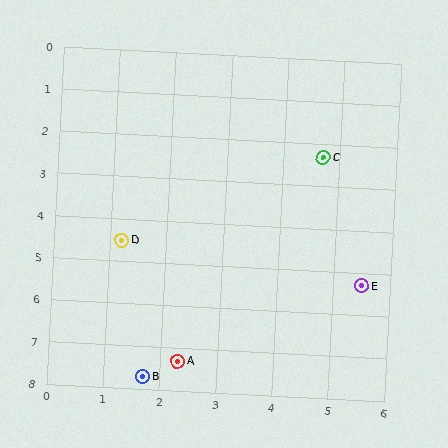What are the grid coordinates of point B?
Point B is at approximately (1.7, 7.7).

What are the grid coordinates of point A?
Point A is at approximately (2.3, 7.3).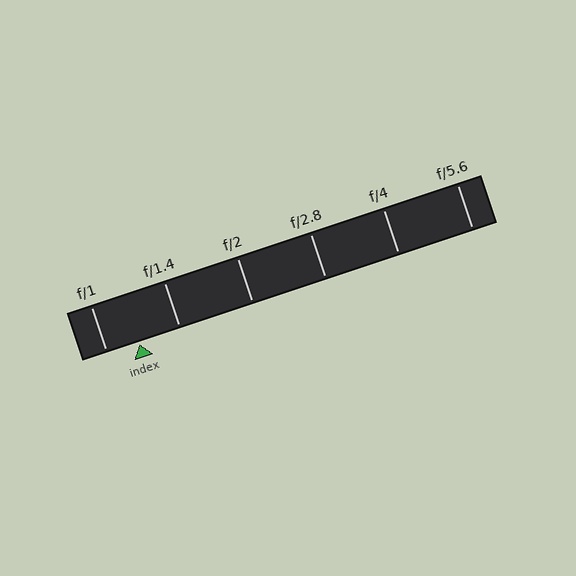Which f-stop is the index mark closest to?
The index mark is closest to f/1.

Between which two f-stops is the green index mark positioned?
The index mark is between f/1 and f/1.4.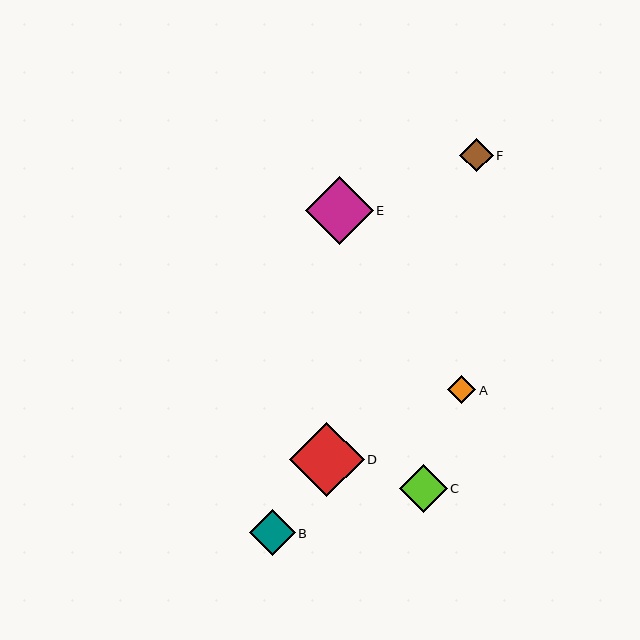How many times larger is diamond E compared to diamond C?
Diamond E is approximately 1.4 times the size of diamond C.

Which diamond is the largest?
Diamond D is the largest with a size of approximately 75 pixels.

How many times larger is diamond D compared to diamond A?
Diamond D is approximately 2.7 times the size of diamond A.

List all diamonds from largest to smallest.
From largest to smallest: D, E, C, B, F, A.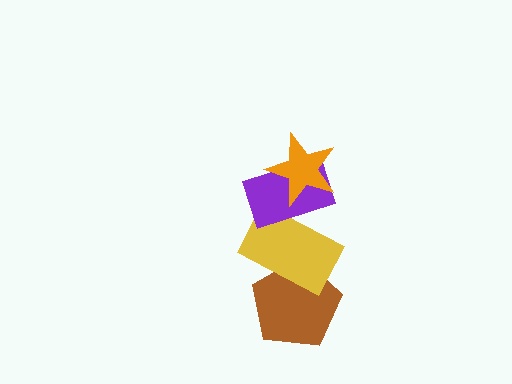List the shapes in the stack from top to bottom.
From top to bottom: the orange star, the purple rectangle, the yellow rectangle, the brown pentagon.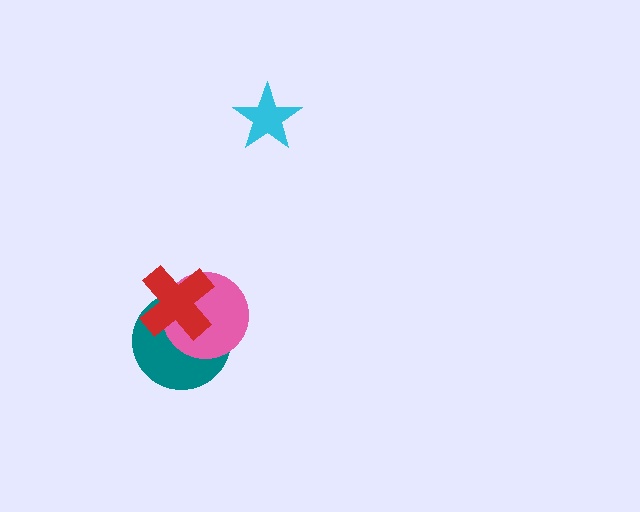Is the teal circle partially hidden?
Yes, it is partially covered by another shape.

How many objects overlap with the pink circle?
2 objects overlap with the pink circle.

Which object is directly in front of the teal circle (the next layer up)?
The pink circle is directly in front of the teal circle.